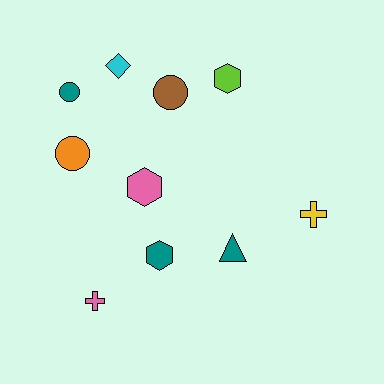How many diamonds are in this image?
There is 1 diamond.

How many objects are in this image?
There are 10 objects.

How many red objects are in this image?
There are no red objects.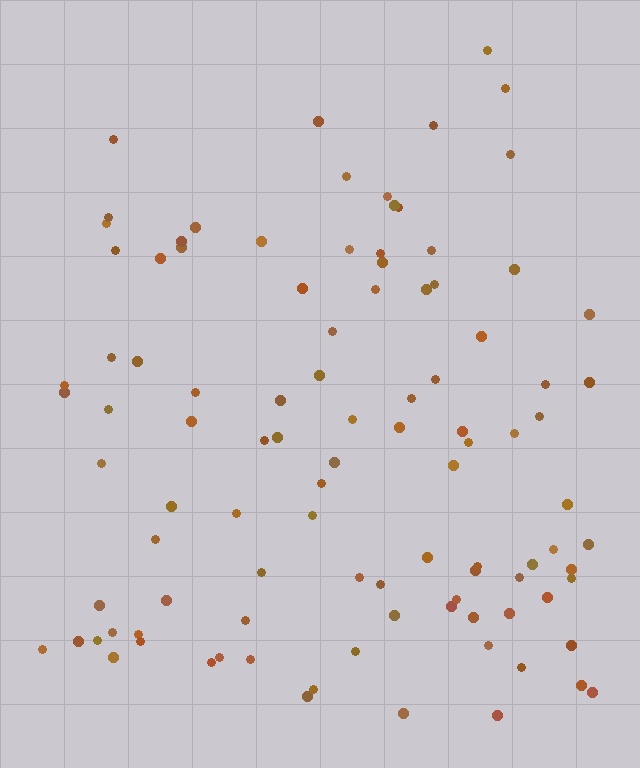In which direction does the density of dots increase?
From top to bottom, with the bottom side densest.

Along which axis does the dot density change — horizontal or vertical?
Vertical.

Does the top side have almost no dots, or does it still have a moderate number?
Still a moderate number, just noticeably fewer than the bottom.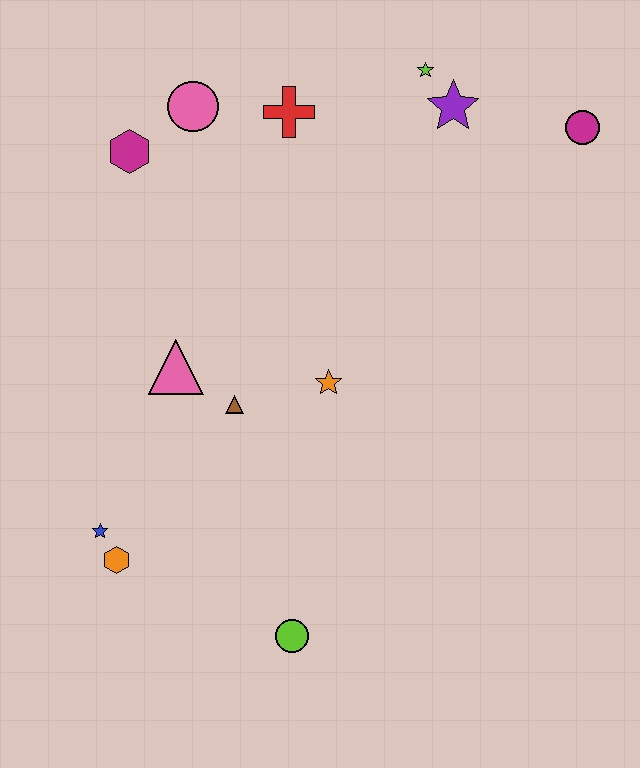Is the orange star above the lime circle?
Yes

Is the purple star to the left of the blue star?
No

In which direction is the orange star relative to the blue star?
The orange star is to the right of the blue star.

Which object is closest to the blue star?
The orange hexagon is closest to the blue star.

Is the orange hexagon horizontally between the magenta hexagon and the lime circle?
No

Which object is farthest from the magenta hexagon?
The lime circle is farthest from the magenta hexagon.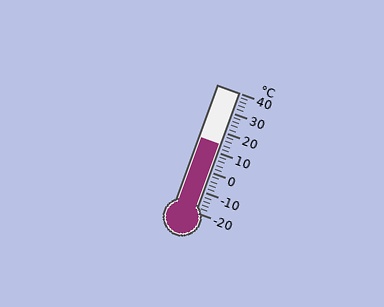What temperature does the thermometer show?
The thermometer shows approximately 14°C.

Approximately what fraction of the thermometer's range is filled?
The thermometer is filled to approximately 55% of its range.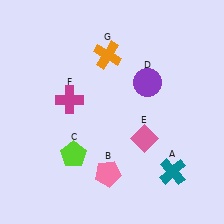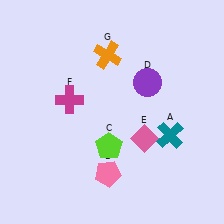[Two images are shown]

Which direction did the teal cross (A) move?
The teal cross (A) moved up.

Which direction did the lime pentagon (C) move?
The lime pentagon (C) moved right.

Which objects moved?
The objects that moved are: the teal cross (A), the lime pentagon (C).